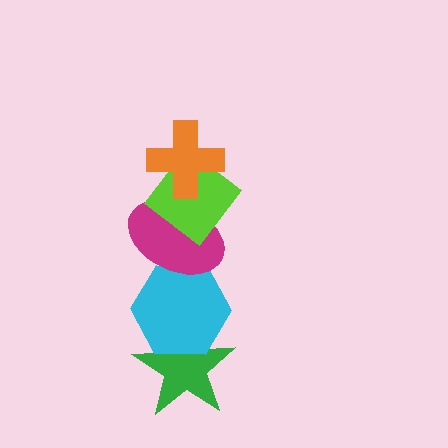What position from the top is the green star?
The green star is 5th from the top.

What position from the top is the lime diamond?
The lime diamond is 2nd from the top.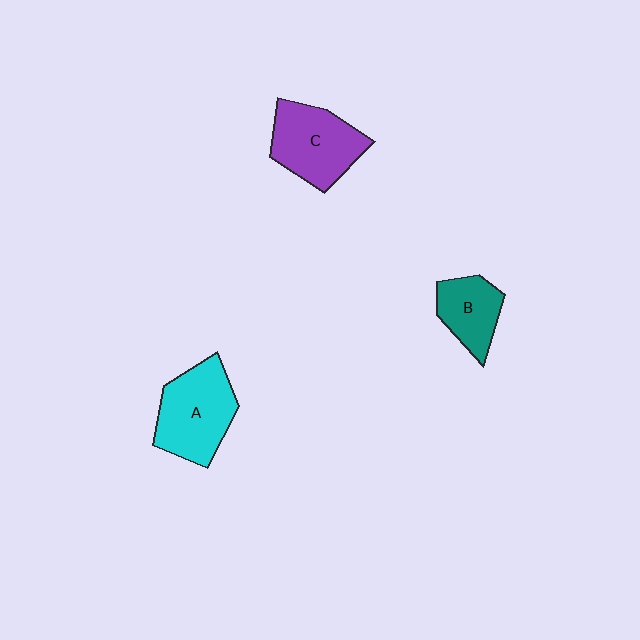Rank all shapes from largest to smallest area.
From largest to smallest: A (cyan), C (purple), B (teal).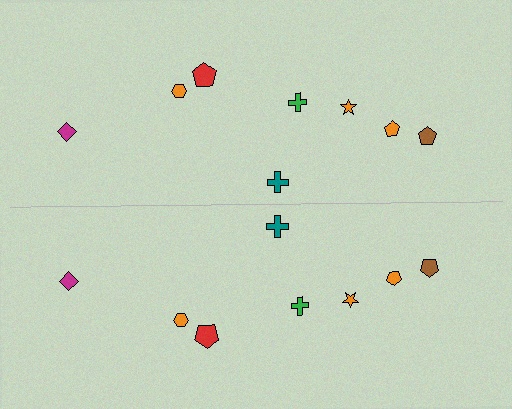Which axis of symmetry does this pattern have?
The pattern has a horizontal axis of symmetry running through the center of the image.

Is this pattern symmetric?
Yes, this pattern has bilateral (reflection) symmetry.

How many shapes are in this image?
There are 16 shapes in this image.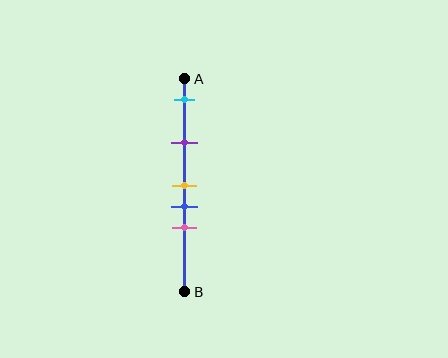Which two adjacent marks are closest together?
The yellow and blue marks are the closest adjacent pair.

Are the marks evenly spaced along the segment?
No, the marks are not evenly spaced.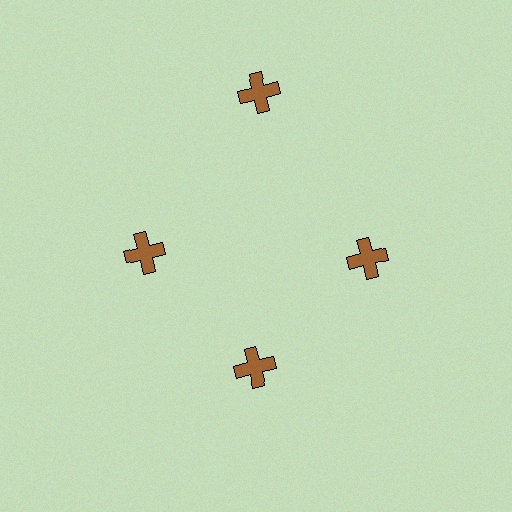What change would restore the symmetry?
The symmetry would be restored by moving it inward, back onto the ring so that all 4 crosses sit at equal angles and equal distance from the center.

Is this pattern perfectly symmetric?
No. The 4 brown crosses are arranged in a ring, but one element near the 12 o'clock position is pushed outward from the center, breaking the 4-fold rotational symmetry.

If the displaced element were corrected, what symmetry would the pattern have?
It would have 4-fold rotational symmetry — the pattern would map onto itself every 90 degrees.